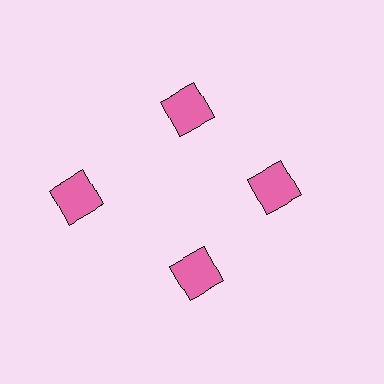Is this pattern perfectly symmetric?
No. The 4 pink squares are arranged in a ring, but one element near the 9 o'clock position is pushed outward from the center, breaking the 4-fold rotational symmetry.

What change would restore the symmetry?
The symmetry would be restored by moving it inward, back onto the ring so that all 4 squares sit at equal angles and equal distance from the center.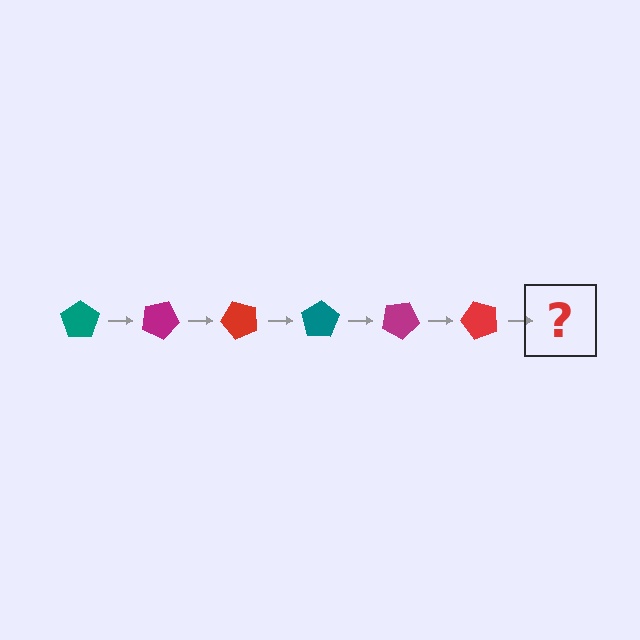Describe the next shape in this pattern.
It should be a teal pentagon, rotated 150 degrees from the start.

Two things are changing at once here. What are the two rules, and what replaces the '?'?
The two rules are that it rotates 25 degrees each step and the color cycles through teal, magenta, and red. The '?' should be a teal pentagon, rotated 150 degrees from the start.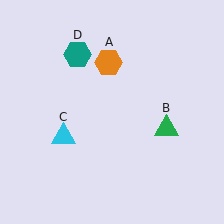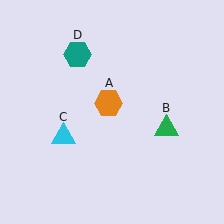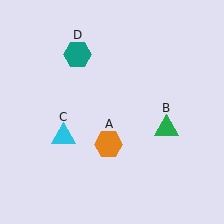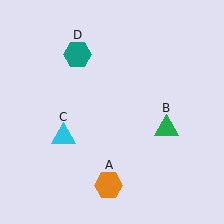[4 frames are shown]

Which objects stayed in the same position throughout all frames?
Green triangle (object B) and cyan triangle (object C) and teal hexagon (object D) remained stationary.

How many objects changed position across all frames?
1 object changed position: orange hexagon (object A).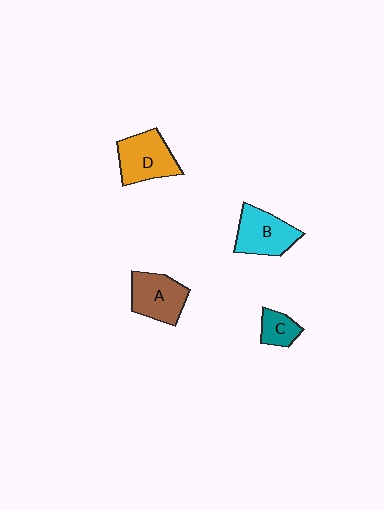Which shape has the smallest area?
Shape C (teal).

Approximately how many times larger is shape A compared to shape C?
Approximately 2.0 times.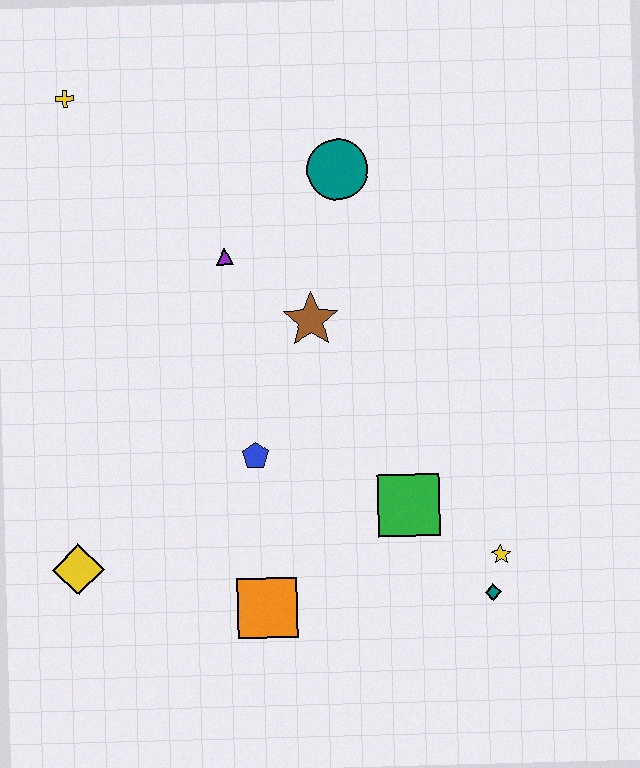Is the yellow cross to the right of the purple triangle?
No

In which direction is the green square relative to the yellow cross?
The green square is below the yellow cross.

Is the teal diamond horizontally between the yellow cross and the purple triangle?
No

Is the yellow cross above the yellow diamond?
Yes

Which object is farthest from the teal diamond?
The yellow cross is farthest from the teal diamond.